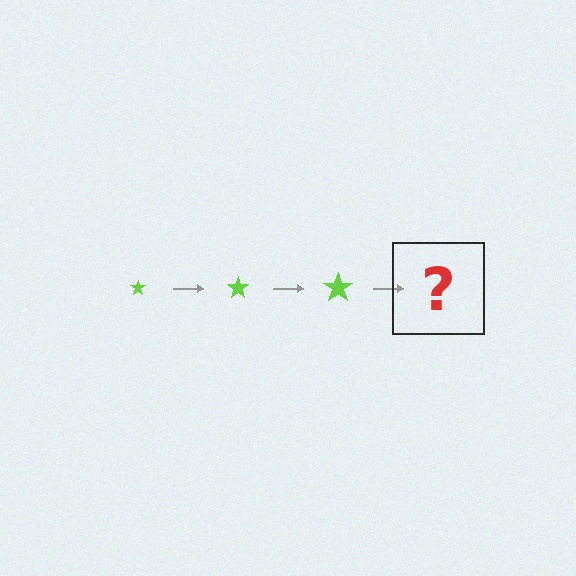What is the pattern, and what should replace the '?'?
The pattern is that the star gets progressively larger each step. The '?' should be a lime star, larger than the previous one.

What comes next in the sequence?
The next element should be a lime star, larger than the previous one.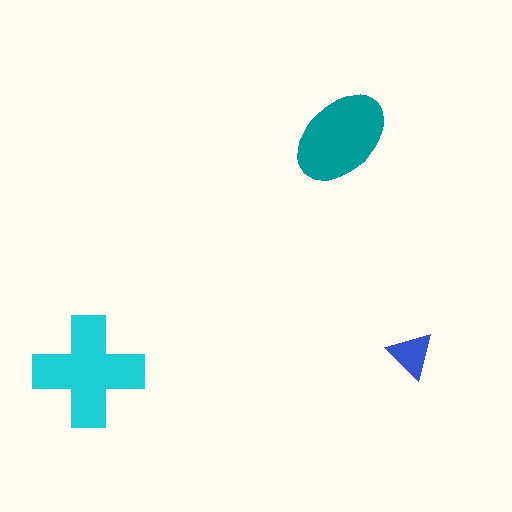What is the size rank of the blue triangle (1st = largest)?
3rd.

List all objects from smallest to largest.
The blue triangle, the teal ellipse, the cyan cross.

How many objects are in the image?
There are 3 objects in the image.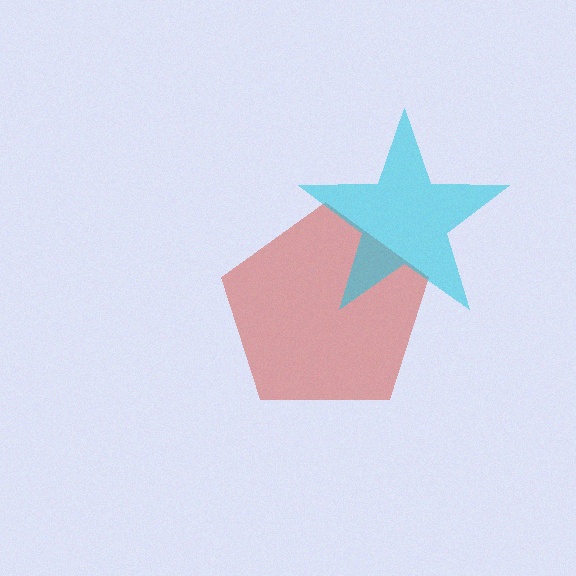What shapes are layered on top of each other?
The layered shapes are: a red pentagon, a cyan star.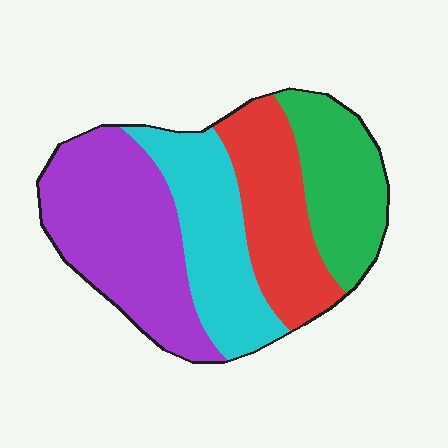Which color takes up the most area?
Purple, at roughly 35%.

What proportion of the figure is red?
Red takes up between a sixth and a third of the figure.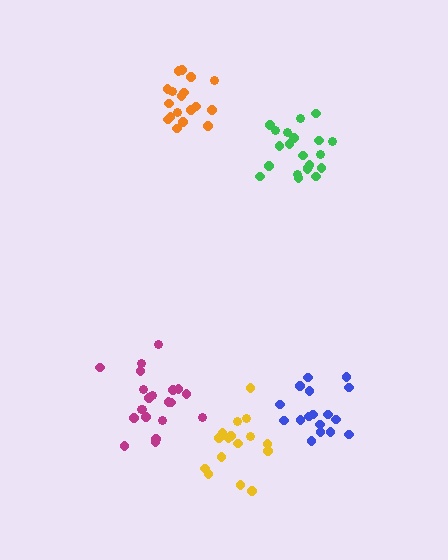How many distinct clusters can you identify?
There are 5 distinct clusters.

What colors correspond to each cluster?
The clusters are colored: orange, green, yellow, magenta, blue.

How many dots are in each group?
Group 1: 18 dots, Group 2: 21 dots, Group 3: 16 dots, Group 4: 21 dots, Group 5: 17 dots (93 total).